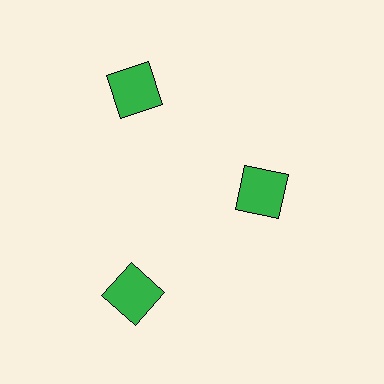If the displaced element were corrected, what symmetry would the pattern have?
It would have 3-fold rotational symmetry — the pattern would map onto itself every 120 degrees.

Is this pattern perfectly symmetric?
No. The 3 green squares are arranged in a ring, but one element near the 3 o'clock position is pulled inward toward the center, breaking the 3-fold rotational symmetry.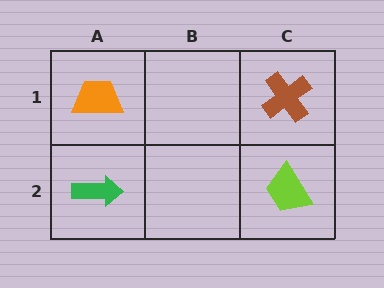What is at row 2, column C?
A lime trapezoid.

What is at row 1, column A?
An orange trapezoid.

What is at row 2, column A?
A green arrow.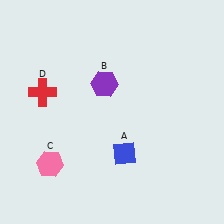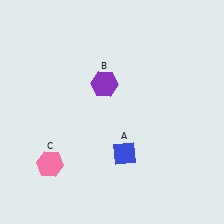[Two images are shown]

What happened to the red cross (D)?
The red cross (D) was removed in Image 2. It was in the top-left area of Image 1.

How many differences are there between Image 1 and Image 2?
There is 1 difference between the two images.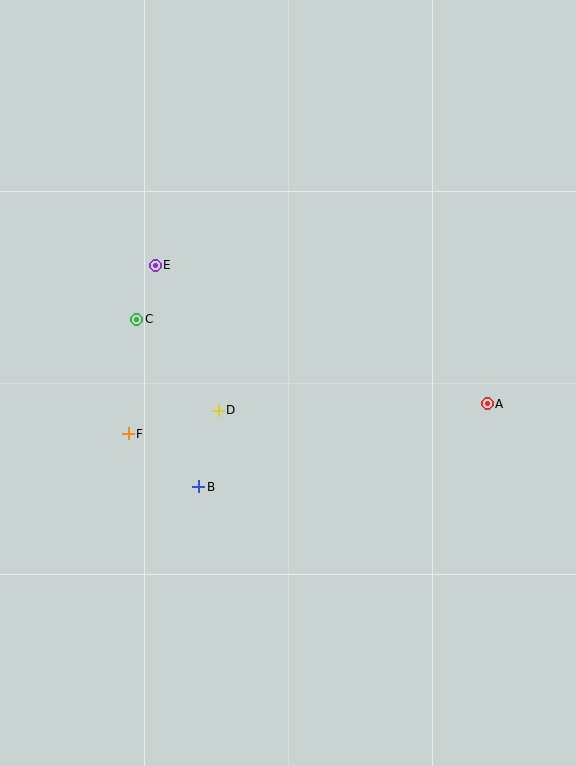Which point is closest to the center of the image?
Point D at (218, 410) is closest to the center.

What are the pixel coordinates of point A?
Point A is at (487, 404).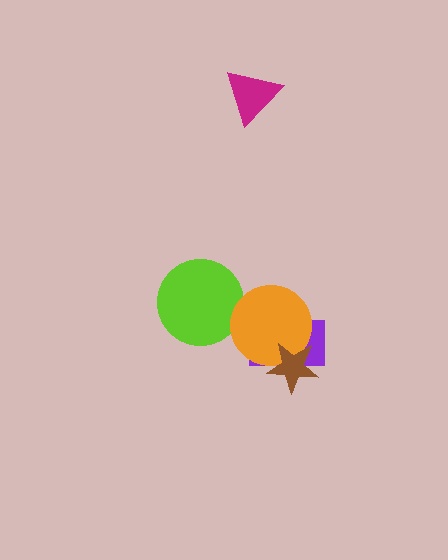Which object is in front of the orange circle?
The brown star is in front of the orange circle.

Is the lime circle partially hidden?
Yes, it is partially covered by another shape.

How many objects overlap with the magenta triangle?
0 objects overlap with the magenta triangle.